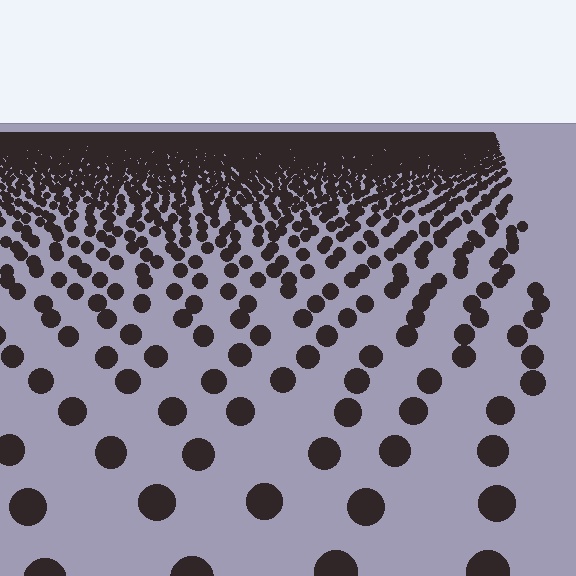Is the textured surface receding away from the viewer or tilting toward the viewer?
The surface is receding away from the viewer. Texture elements get smaller and denser toward the top.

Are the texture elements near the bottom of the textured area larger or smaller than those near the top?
Larger. Near the bottom, elements are closer to the viewer and appear at a bigger on-screen size.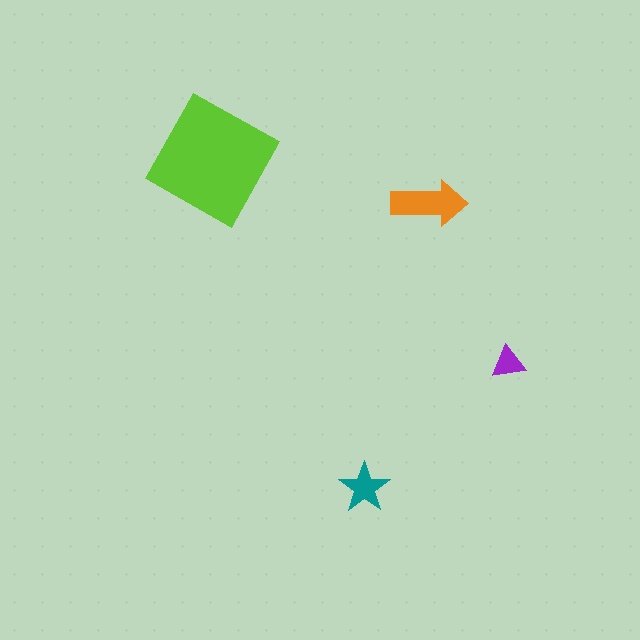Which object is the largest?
The lime square.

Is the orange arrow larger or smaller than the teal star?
Larger.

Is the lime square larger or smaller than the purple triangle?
Larger.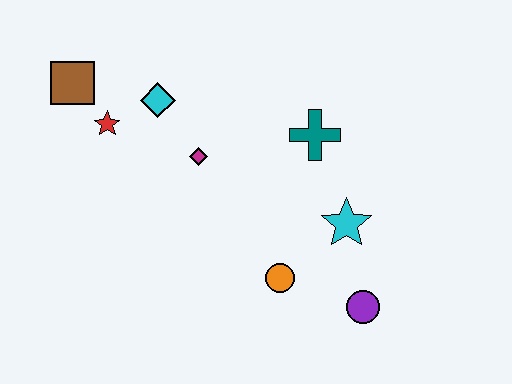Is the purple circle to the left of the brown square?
No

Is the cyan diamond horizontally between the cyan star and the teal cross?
No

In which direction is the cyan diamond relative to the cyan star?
The cyan diamond is to the left of the cyan star.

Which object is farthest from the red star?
The purple circle is farthest from the red star.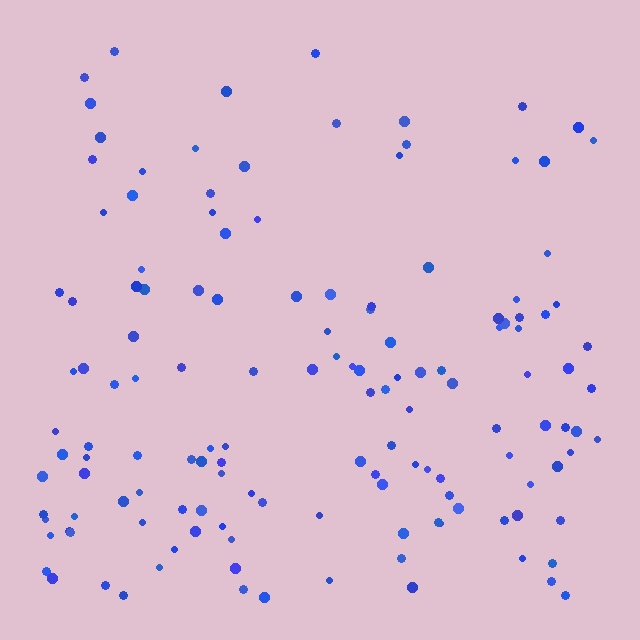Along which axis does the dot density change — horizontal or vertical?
Vertical.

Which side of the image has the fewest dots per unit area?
The top.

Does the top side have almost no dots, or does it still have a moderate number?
Still a moderate number, just noticeably fewer than the bottom.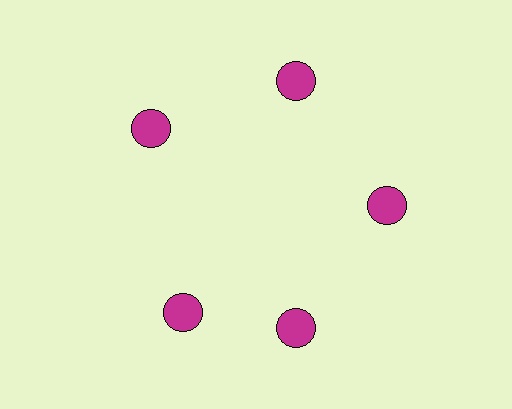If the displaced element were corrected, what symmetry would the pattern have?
It would have 5-fold rotational symmetry — the pattern would map onto itself every 72 degrees.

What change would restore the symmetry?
The symmetry would be restored by rotating it back into even spacing with its neighbors so that all 5 circles sit at equal angles and equal distance from the center.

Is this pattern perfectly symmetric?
No. The 5 magenta circles are arranged in a ring, but one element near the 8 o'clock position is rotated out of alignment along the ring, breaking the 5-fold rotational symmetry.